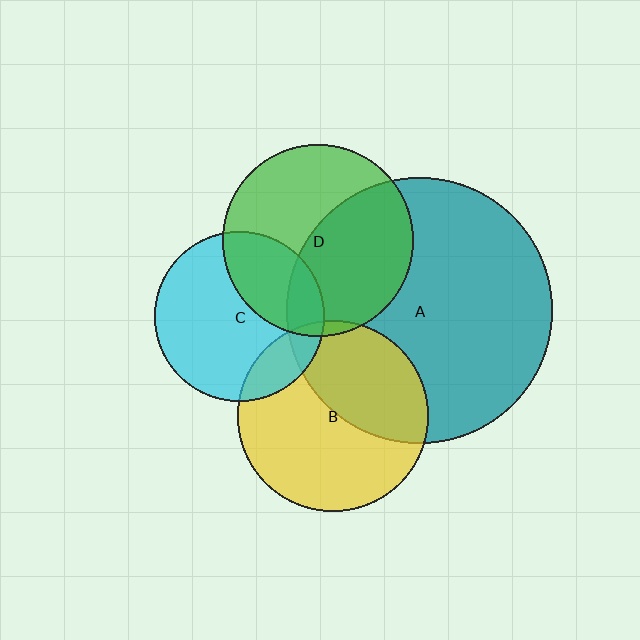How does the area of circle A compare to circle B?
Approximately 1.9 times.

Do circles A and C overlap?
Yes.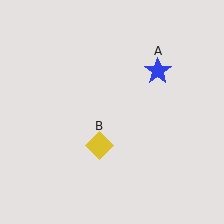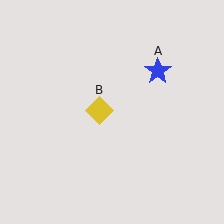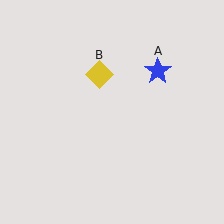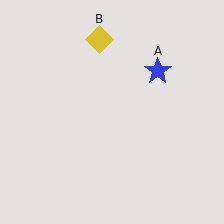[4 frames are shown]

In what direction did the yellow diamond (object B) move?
The yellow diamond (object B) moved up.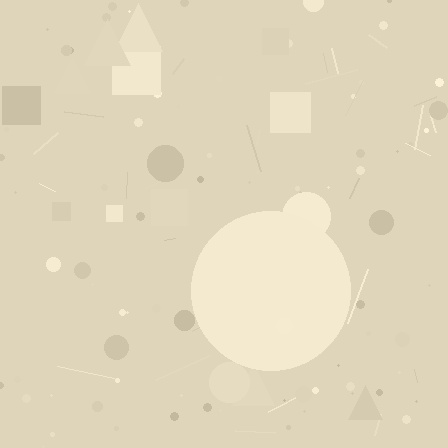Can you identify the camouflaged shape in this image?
The camouflaged shape is a circle.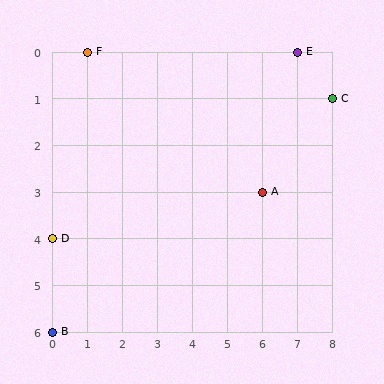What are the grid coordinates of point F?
Point F is at grid coordinates (1, 0).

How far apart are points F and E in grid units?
Points F and E are 6 columns apart.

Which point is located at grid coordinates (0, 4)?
Point D is at (0, 4).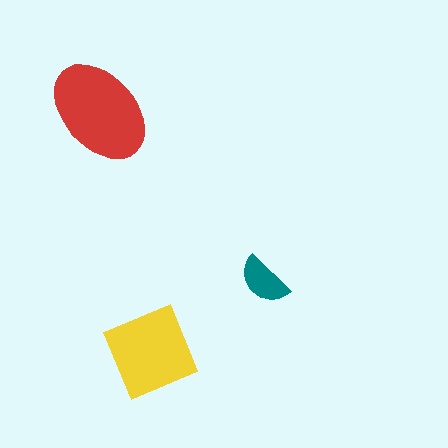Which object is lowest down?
The yellow diamond is bottommost.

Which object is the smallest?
The teal semicircle.